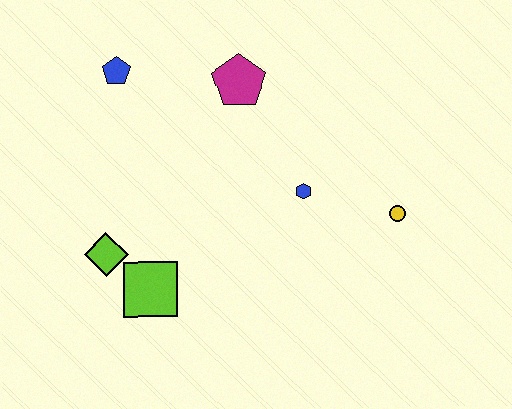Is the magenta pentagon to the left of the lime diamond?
No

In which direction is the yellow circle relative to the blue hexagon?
The yellow circle is to the right of the blue hexagon.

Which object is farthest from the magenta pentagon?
The lime square is farthest from the magenta pentagon.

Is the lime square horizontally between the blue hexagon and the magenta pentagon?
No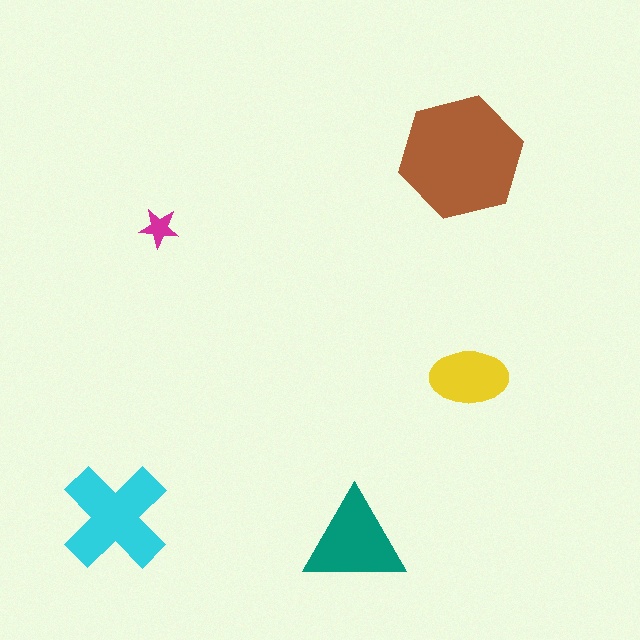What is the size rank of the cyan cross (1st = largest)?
2nd.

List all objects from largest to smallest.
The brown hexagon, the cyan cross, the teal triangle, the yellow ellipse, the magenta star.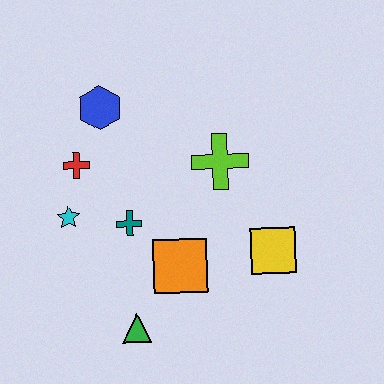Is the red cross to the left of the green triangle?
Yes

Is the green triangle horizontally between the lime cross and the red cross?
Yes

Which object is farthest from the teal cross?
The yellow square is farthest from the teal cross.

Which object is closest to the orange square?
The teal cross is closest to the orange square.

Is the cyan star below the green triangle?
No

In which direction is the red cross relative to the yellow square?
The red cross is to the left of the yellow square.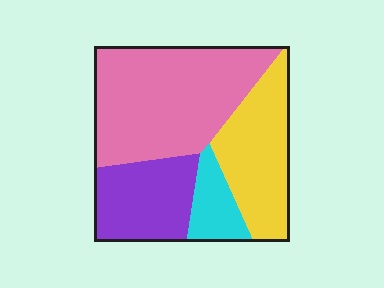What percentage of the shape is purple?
Purple covers about 20% of the shape.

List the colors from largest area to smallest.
From largest to smallest: pink, yellow, purple, cyan.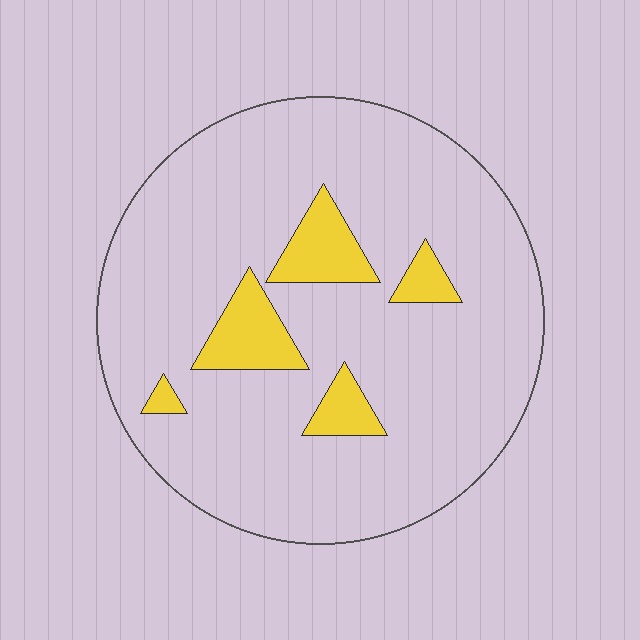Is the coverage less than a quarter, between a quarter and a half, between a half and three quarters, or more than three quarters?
Less than a quarter.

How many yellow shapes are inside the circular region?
5.